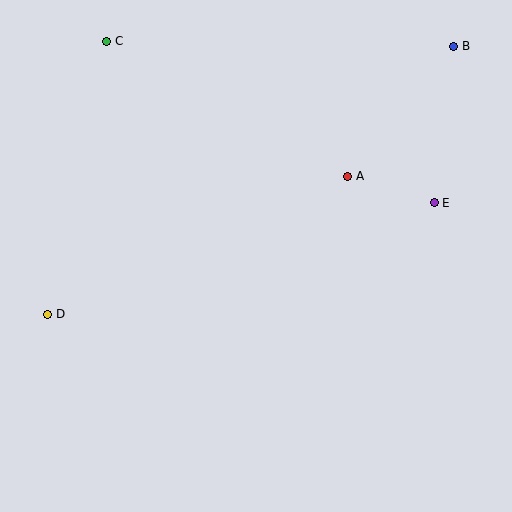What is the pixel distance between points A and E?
The distance between A and E is 90 pixels.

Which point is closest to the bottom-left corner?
Point D is closest to the bottom-left corner.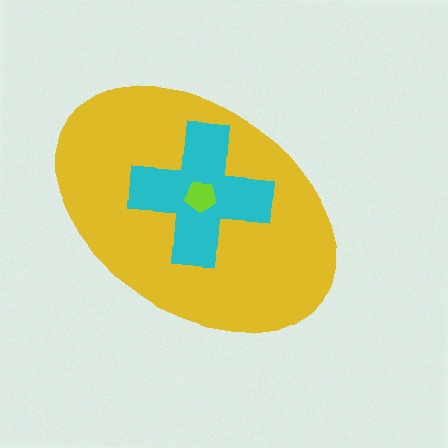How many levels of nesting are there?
3.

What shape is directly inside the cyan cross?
The lime pentagon.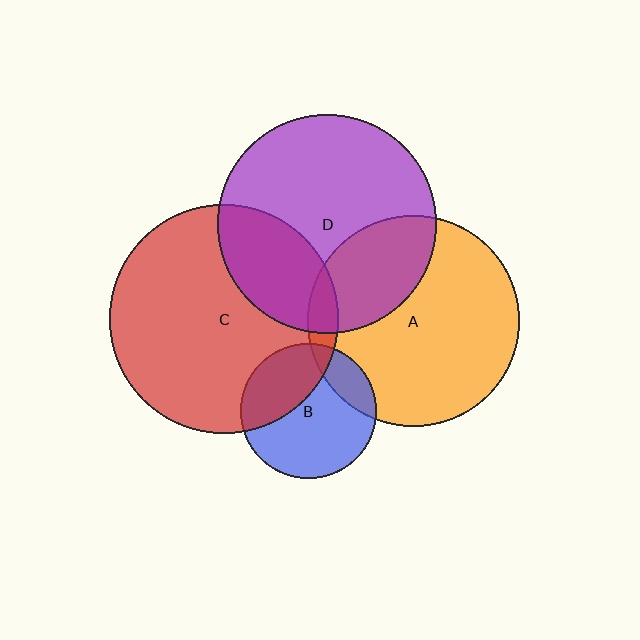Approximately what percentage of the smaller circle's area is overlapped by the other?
Approximately 5%.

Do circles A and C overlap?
Yes.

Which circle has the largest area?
Circle C (red).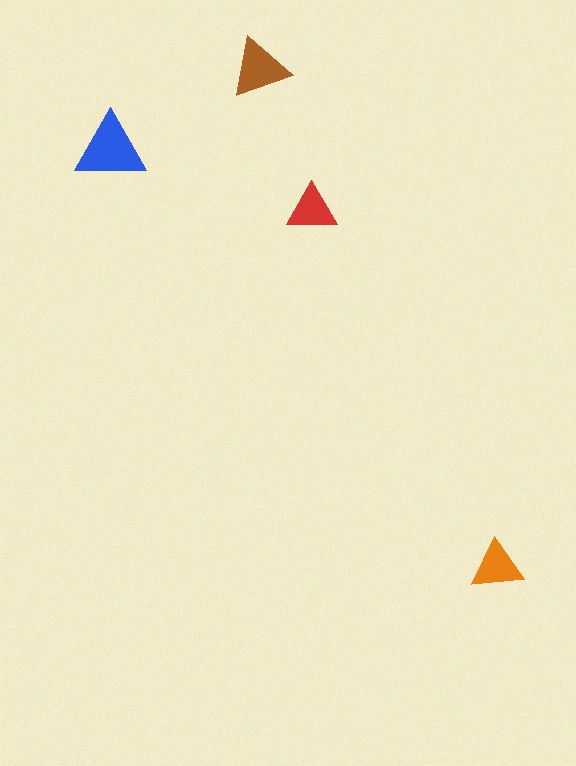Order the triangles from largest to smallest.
the blue one, the brown one, the orange one, the red one.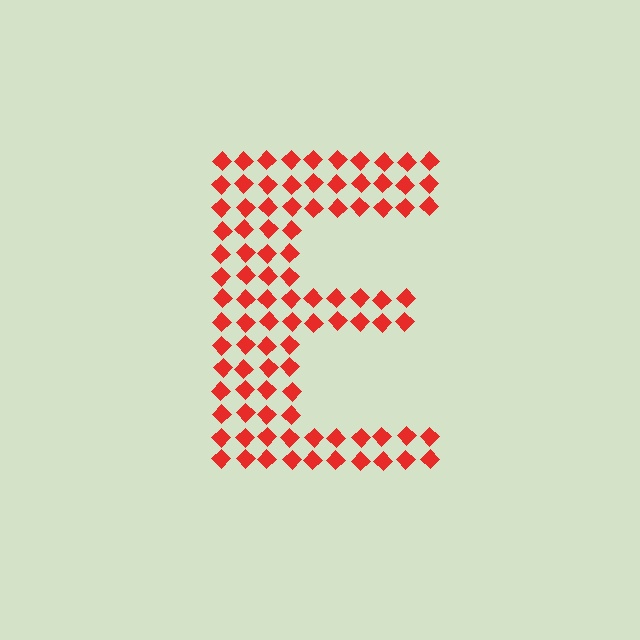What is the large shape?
The large shape is the letter E.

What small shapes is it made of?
It is made of small diamonds.